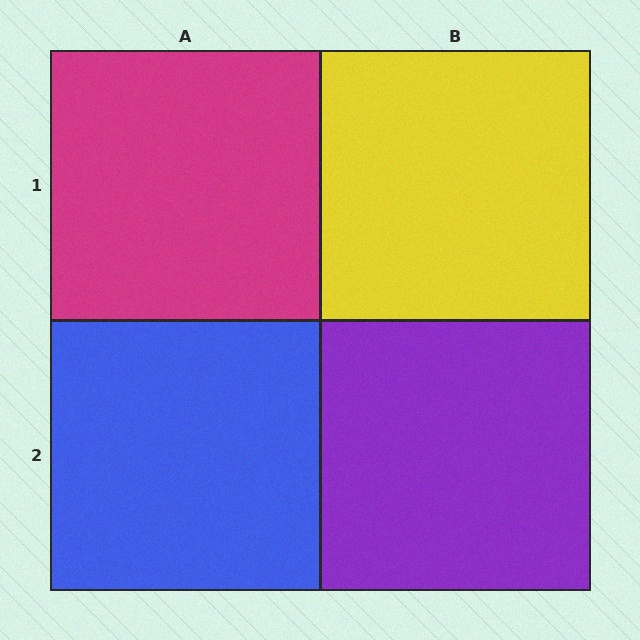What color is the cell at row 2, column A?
Blue.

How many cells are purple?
1 cell is purple.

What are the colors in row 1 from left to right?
Magenta, yellow.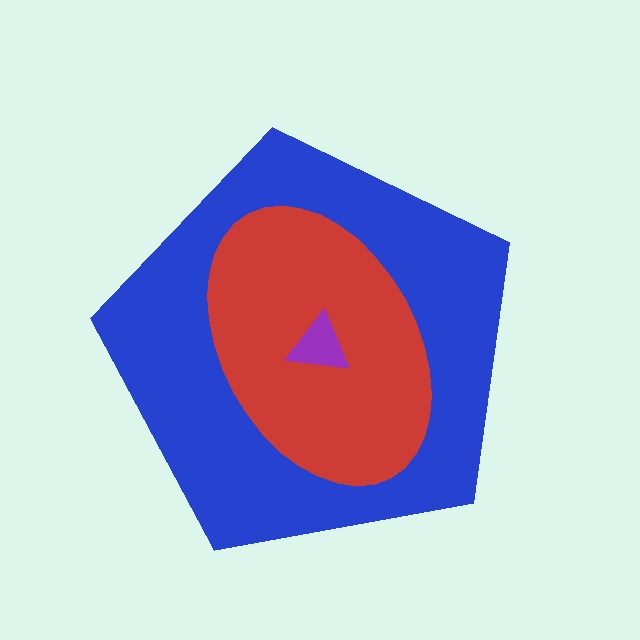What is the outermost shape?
The blue pentagon.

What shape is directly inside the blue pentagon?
The red ellipse.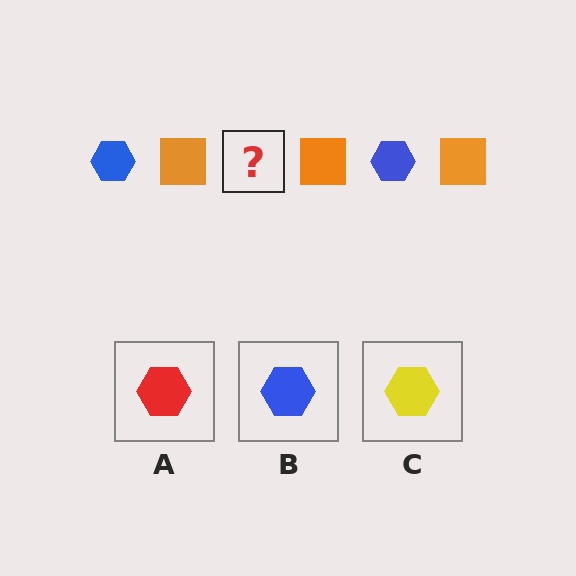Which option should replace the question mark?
Option B.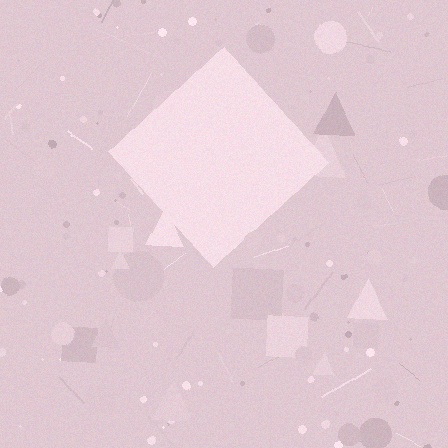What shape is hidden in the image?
A diamond is hidden in the image.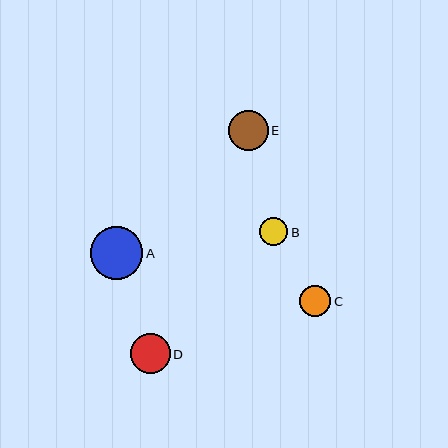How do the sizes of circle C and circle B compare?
Circle C and circle B are approximately the same size.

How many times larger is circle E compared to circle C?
Circle E is approximately 1.3 times the size of circle C.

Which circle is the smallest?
Circle B is the smallest with a size of approximately 28 pixels.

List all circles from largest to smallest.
From largest to smallest: A, E, D, C, B.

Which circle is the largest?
Circle A is the largest with a size of approximately 52 pixels.